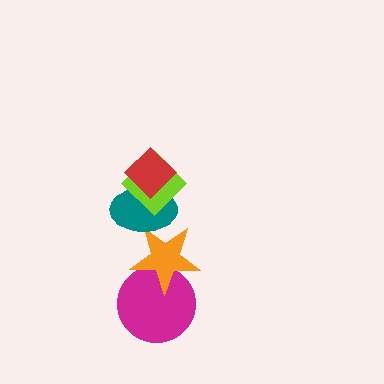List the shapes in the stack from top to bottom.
From top to bottom: the red diamond, the lime diamond, the teal ellipse, the orange star, the magenta circle.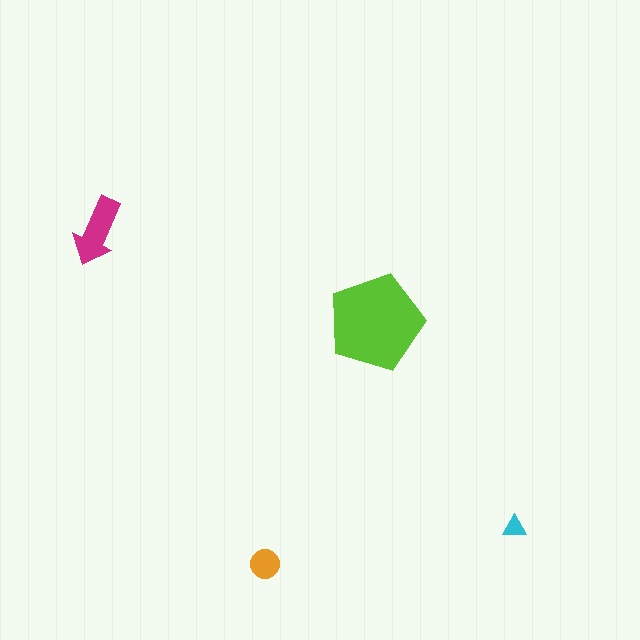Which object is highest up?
The magenta arrow is topmost.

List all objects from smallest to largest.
The cyan triangle, the orange circle, the magenta arrow, the lime pentagon.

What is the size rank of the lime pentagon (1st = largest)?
1st.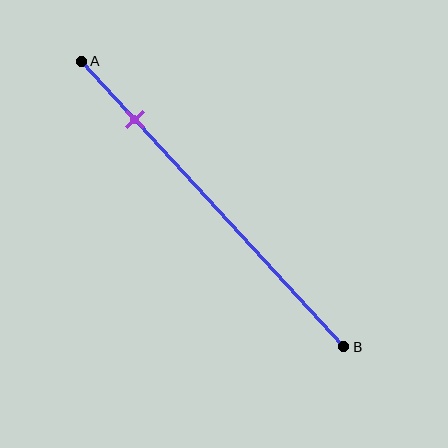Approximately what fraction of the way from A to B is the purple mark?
The purple mark is approximately 20% of the way from A to B.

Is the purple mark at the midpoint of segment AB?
No, the mark is at about 20% from A, not at the 50% midpoint.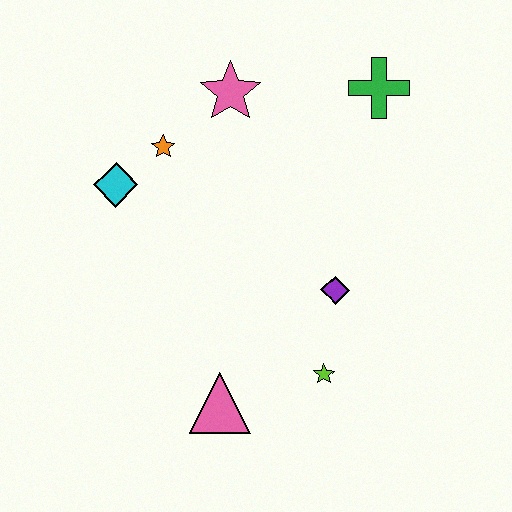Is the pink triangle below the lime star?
Yes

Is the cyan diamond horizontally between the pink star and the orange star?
No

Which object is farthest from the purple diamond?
The cyan diamond is farthest from the purple diamond.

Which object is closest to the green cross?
The pink star is closest to the green cross.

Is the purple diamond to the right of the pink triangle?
Yes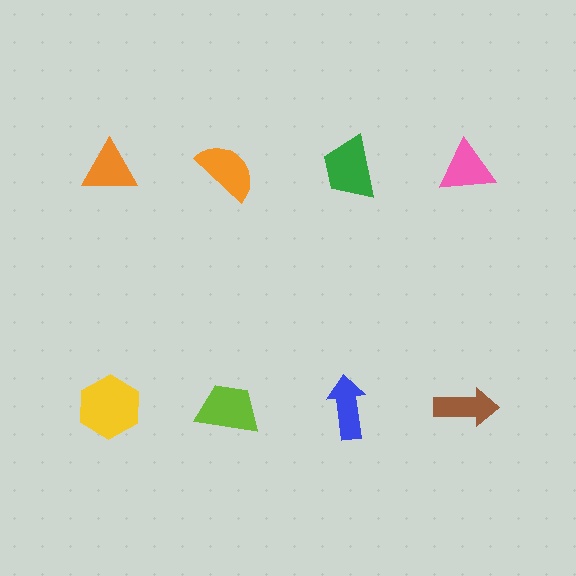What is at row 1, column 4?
A pink triangle.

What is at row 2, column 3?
A blue arrow.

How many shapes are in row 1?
4 shapes.